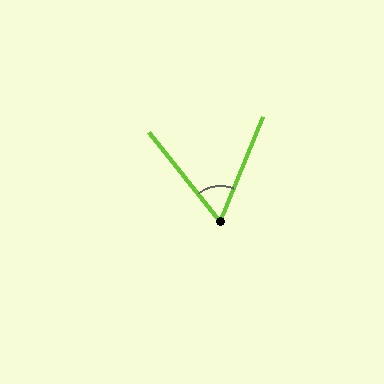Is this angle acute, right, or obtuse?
It is acute.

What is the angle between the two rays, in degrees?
Approximately 61 degrees.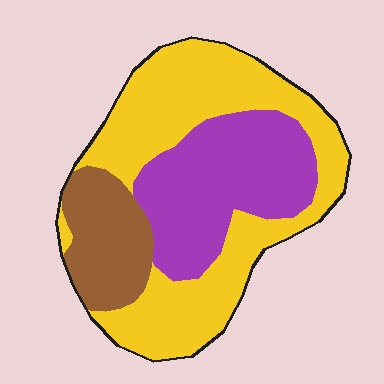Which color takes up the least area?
Brown, at roughly 15%.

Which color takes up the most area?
Yellow, at roughly 50%.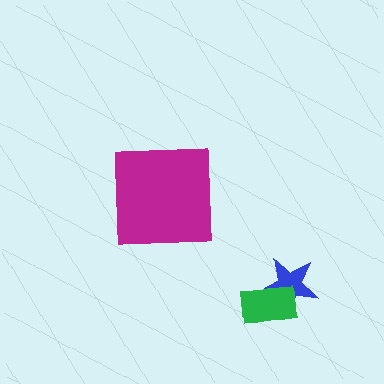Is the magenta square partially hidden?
No, no other shape covers it.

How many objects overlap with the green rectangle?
1 object overlaps with the green rectangle.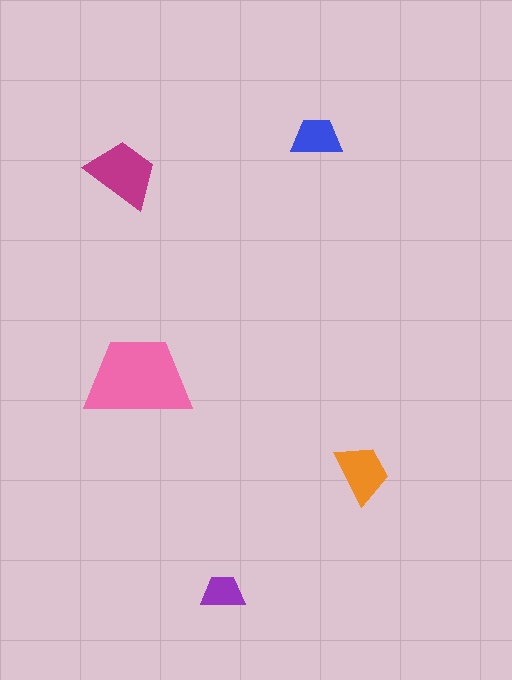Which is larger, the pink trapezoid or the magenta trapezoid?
The pink one.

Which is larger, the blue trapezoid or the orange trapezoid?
The orange one.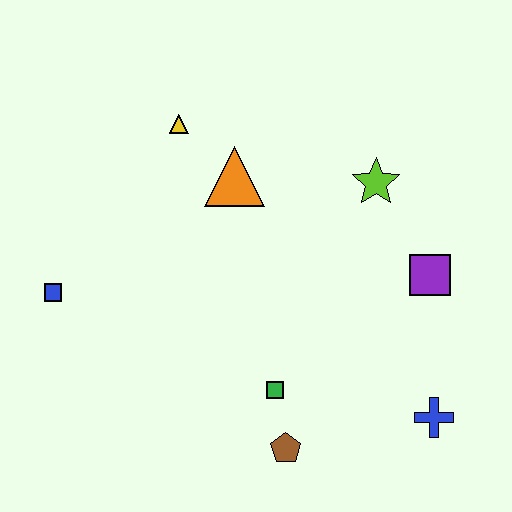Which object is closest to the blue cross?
The purple square is closest to the blue cross.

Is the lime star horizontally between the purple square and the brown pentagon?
Yes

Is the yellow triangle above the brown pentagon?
Yes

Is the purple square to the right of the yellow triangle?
Yes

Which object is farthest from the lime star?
The blue square is farthest from the lime star.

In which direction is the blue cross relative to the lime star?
The blue cross is below the lime star.